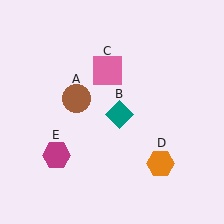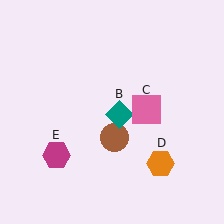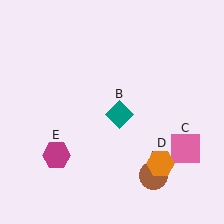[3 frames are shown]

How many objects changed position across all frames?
2 objects changed position: brown circle (object A), pink square (object C).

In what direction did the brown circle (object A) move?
The brown circle (object A) moved down and to the right.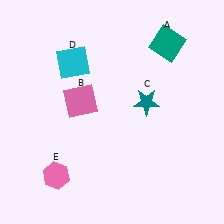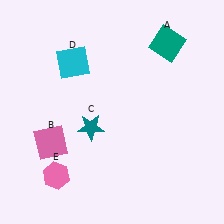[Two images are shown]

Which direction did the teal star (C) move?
The teal star (C) moved left.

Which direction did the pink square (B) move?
The pink square (B) moved down.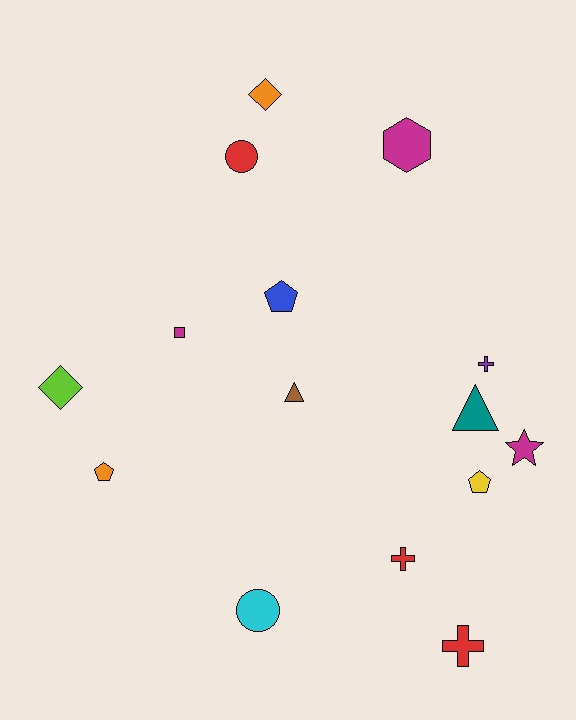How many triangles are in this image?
There are 2 triangles.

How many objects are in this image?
There are 15 objects.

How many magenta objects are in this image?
There are 3 magenta objects.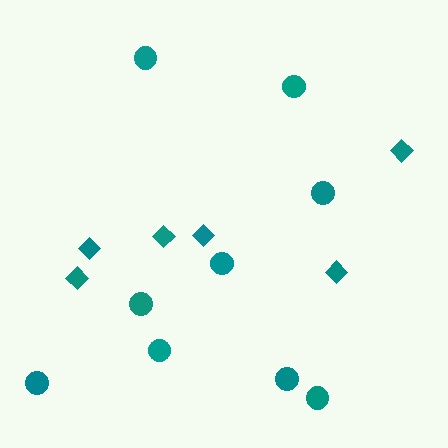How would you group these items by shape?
There are 2 groups: one group of diamonds (6) and one group of circles (9).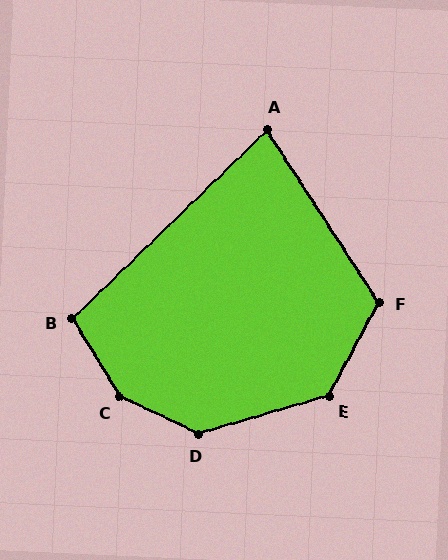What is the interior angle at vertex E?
Approximately 134 degrees (obtuse).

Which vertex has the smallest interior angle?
A, at approximately 79 degrees.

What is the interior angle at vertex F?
Approximately 119 degrees (obtuse).